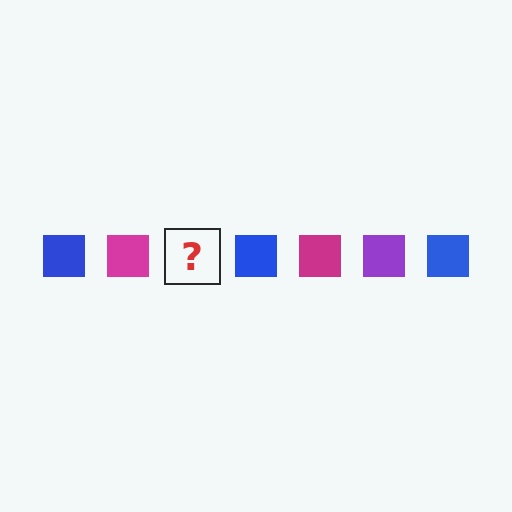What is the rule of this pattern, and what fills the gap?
The rule is that the pattern cycles through blue, magenta, purple squares. The gap should be filled with a purple square.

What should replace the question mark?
The question mark should be replaced with a purple square.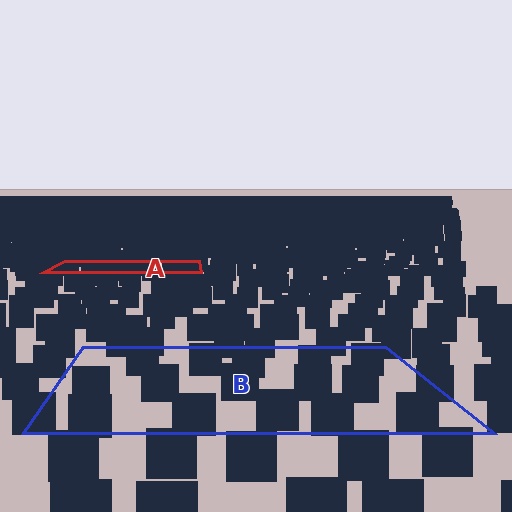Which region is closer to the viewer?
Region B is closer. The texture elements there are larger and more spread out.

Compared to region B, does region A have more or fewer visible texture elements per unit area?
Region A has more texture elements per unit area — they are packed more densely because it is farther away.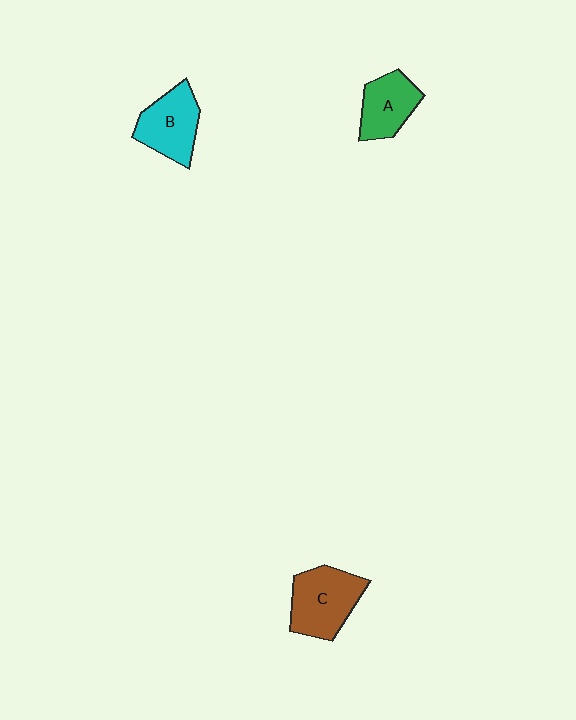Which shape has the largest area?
Shape C (brown).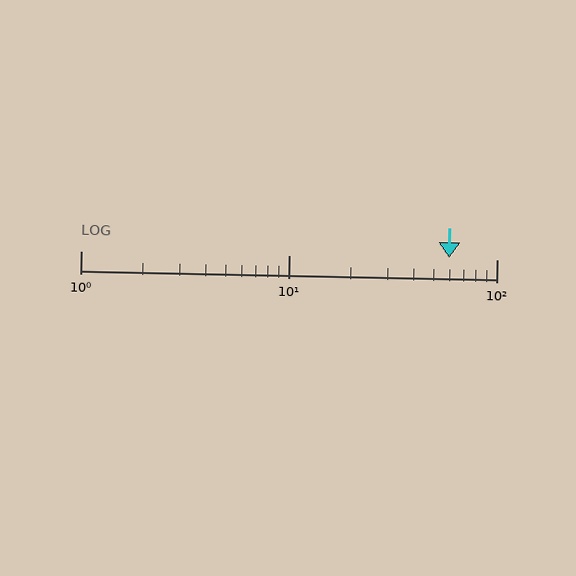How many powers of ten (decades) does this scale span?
The scale spans 2 decades, from 1 to 100.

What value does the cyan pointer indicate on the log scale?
The pointer indicates approximately 59.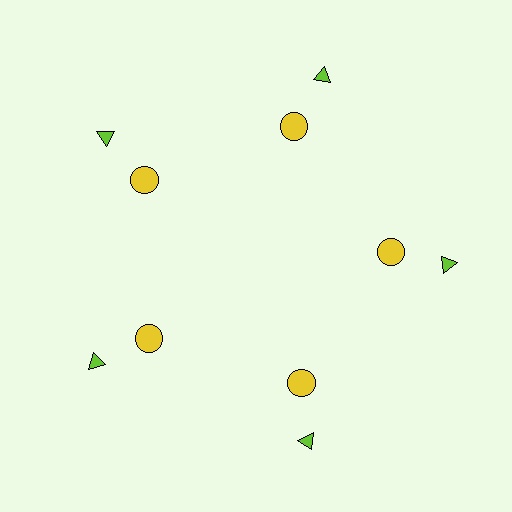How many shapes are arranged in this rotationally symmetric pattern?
There are 10 shapes, arranged in 5 groups of 2.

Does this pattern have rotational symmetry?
Yes, this pattern has 5-fold rotational symmetry. It looks the same after rotating 72 degrees around the center.